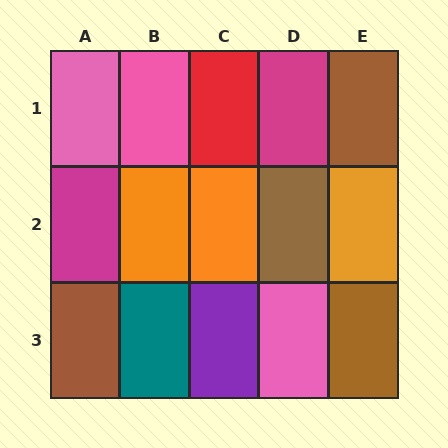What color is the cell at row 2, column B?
Orange.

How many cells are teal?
1 cell is teal.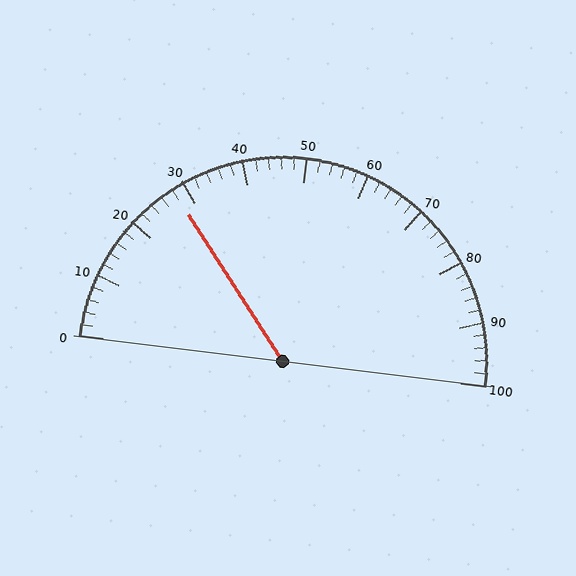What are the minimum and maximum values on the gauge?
The gauge ranges from 0 to 100.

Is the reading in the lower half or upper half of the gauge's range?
The reading is in the lower half of the range (0 to 100).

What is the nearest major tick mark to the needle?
The nearest major tick mark is 30.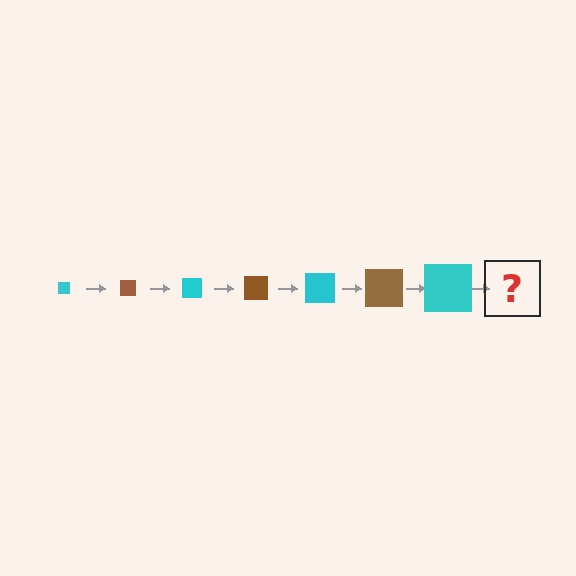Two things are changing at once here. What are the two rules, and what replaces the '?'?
The two rules are that the square grows larger each step and the color cycles through cyan and brown. The '?' should be a brown square, larger than the previous one.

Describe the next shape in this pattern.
It should be a brown square, larger than the previous one.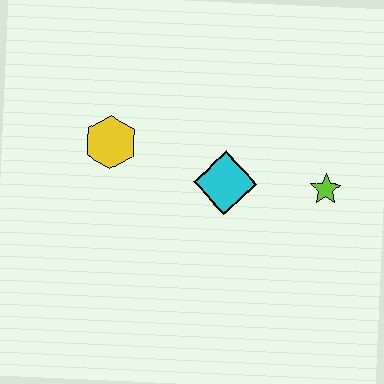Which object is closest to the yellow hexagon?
The cyan diamond is closest to the yellow hexagon.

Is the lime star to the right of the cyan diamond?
Yes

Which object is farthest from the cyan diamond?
The yellow hexagon is farthest from the cyan diamond.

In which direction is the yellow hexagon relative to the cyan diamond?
The yellow hexagon is to the left of the cyan diamond.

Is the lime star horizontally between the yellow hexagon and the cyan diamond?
No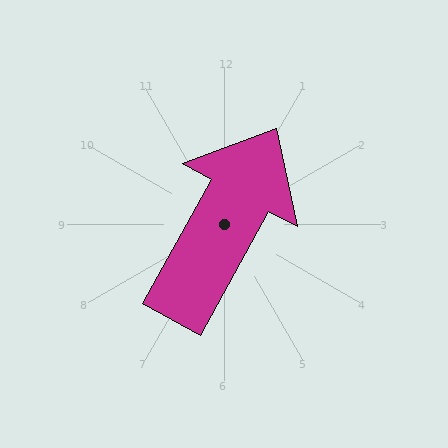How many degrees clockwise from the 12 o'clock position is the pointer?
Approximately 29 degrees.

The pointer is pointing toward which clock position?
Roughly 1 o'clock.